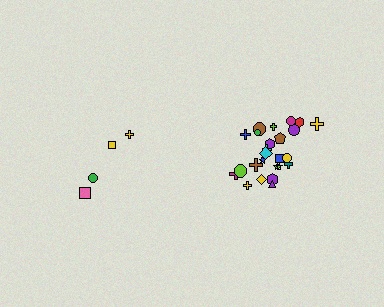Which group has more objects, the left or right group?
The right group.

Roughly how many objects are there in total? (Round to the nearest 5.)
Roughly 30 objects in total.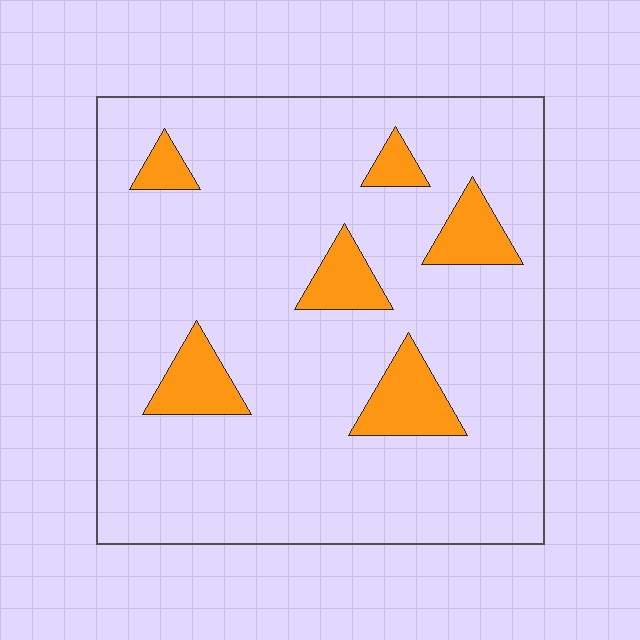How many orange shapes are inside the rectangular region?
6.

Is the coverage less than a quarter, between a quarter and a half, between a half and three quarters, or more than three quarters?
Less than a quarter.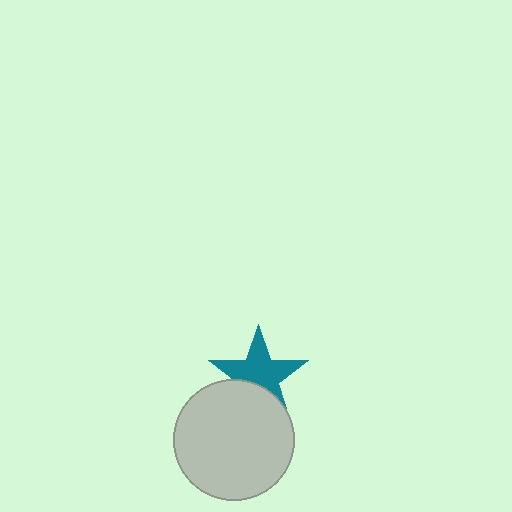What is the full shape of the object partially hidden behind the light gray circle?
The partially hidden object is a teal star.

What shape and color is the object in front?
The object in front is a light gray circle.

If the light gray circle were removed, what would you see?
You would see the complete teal star.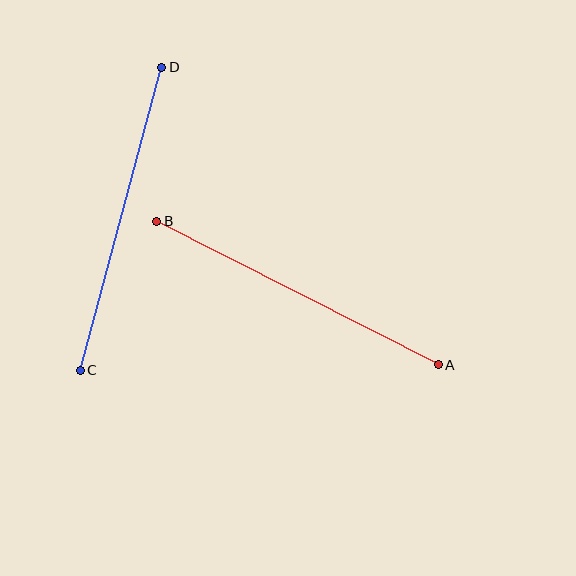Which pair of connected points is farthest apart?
Points A and B are farthest apart.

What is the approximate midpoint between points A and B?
The midpoint is at approximately (297, 293) pixels.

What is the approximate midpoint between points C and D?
The midpoint is at approximately (121, 219) pixels.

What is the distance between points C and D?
The distance is approximately 314 pixels.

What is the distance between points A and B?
The distance is approximately 316 pixels.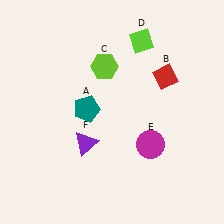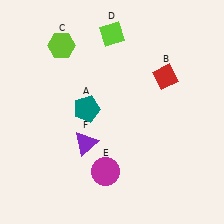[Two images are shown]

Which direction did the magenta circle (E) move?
The magenta circle (E) moved left.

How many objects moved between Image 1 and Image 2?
3 objects moved between the two images.